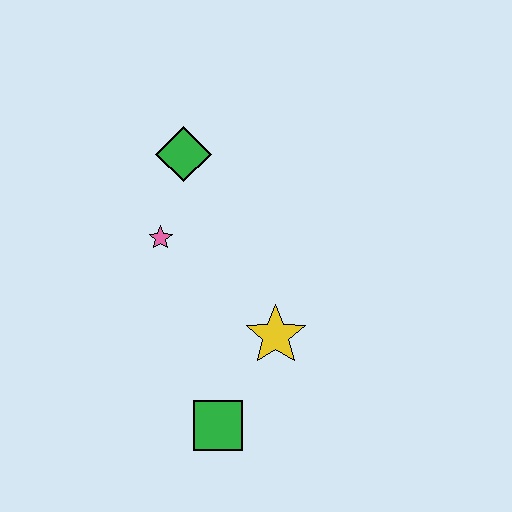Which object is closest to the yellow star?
The green square is closest to the yellow star.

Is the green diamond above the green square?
Yes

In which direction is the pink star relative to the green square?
The pink star is above the green square.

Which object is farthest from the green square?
The green diamond is farthest from the green square.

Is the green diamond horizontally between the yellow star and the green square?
No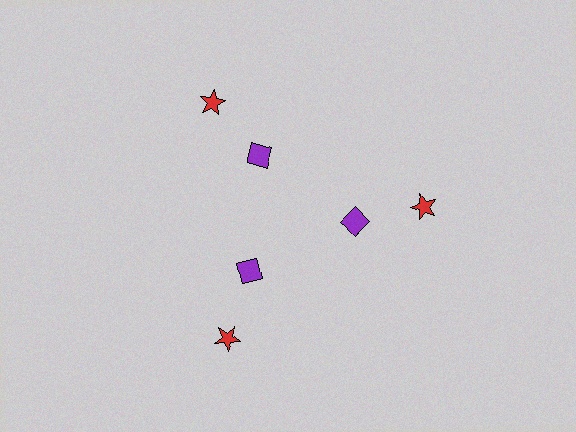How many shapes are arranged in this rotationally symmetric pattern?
There are 6 shapes, arranged in 3 groups of 2.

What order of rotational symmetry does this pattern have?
This pattern has 3-fold rotational symmetry.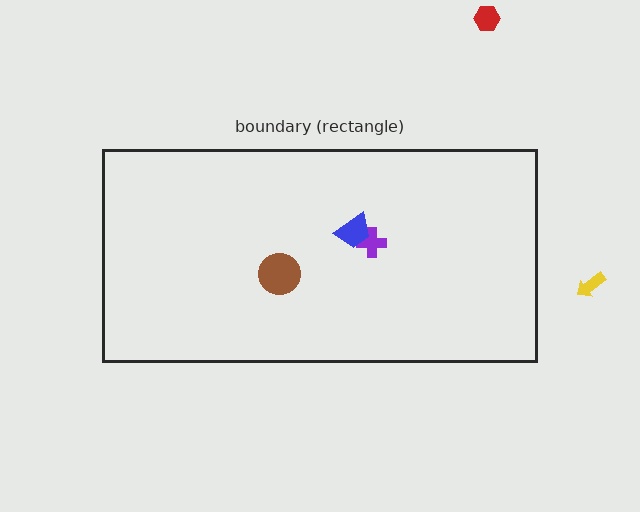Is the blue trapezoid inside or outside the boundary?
Inside.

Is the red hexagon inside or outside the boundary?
Outside.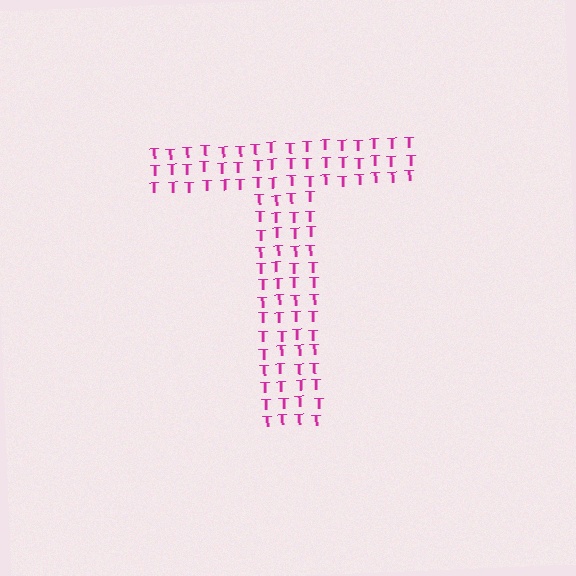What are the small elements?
The small elements are letter T's.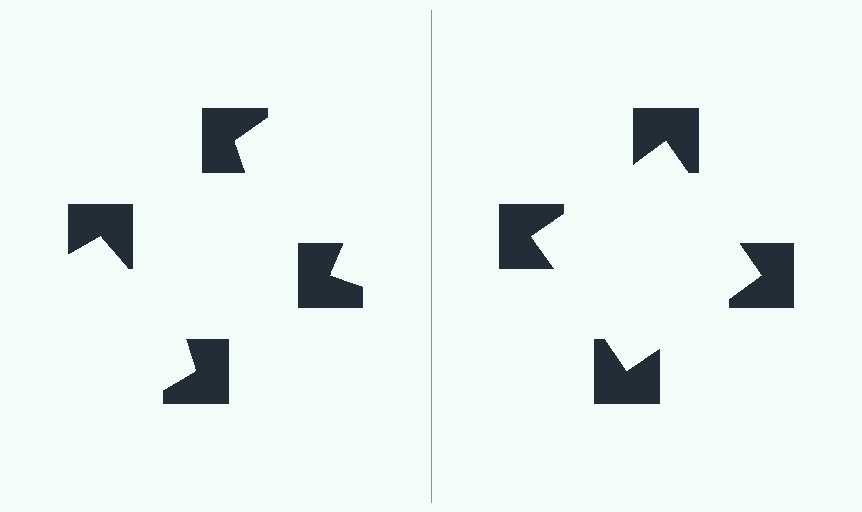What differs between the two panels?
The notched squares are positioned identically on both sides; only the wedge orientations differ. On the right they align to a square; on the left they are misaligned.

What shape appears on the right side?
An illusory square.